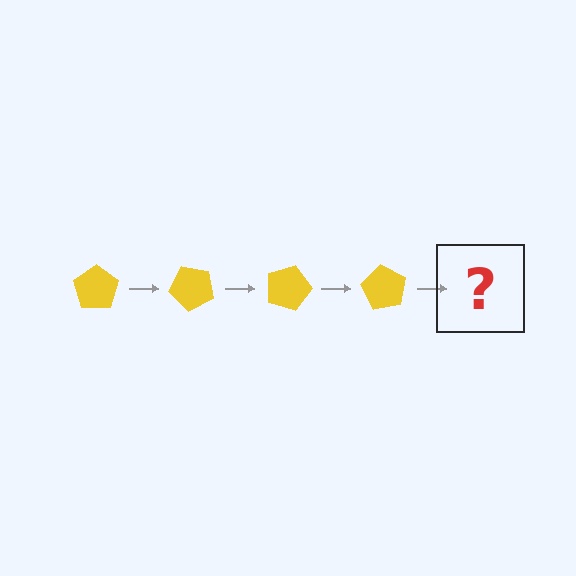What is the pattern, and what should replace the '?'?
The pattern is that the pentagon rotates 45 degrees each step. The '?' should be a yellow pentagon rotated 180 degrees.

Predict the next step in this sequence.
The next step is a yellow pentagon rotated 180 degrees.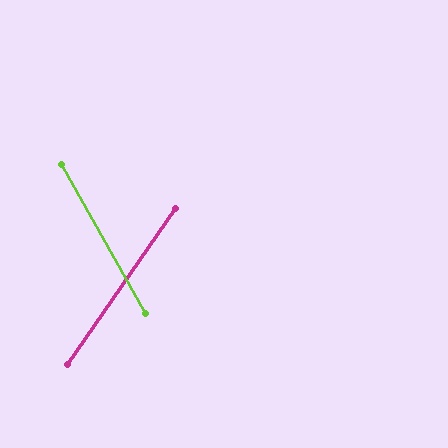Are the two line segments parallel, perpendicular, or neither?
Neither parallel nor perpendicular — they differ by about 64°.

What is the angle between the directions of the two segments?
Approximately 64 degrees.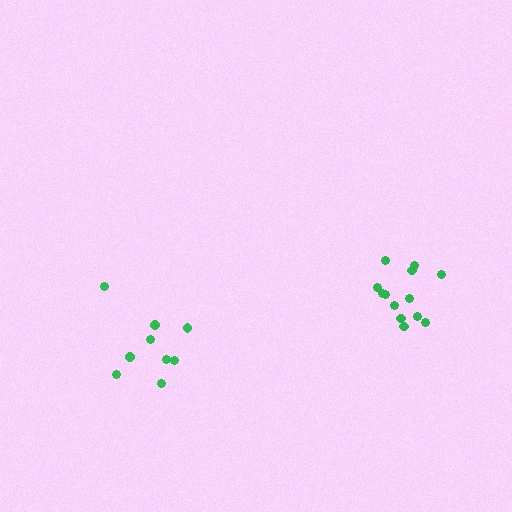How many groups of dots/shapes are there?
There are 2 groups.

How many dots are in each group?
Group 1: 13 dots, Group 2: 9 dots (22 total).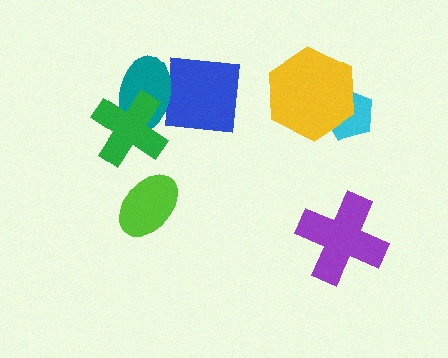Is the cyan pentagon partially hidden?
Yes, it is partially covered by another shape.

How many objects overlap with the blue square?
1 object overlaps with the blue square.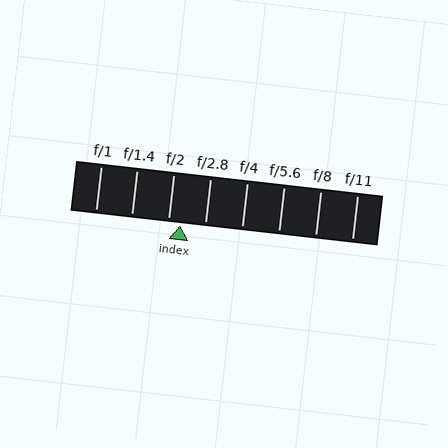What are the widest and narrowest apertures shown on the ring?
The widest aperture shown is f/1 and the narrowest is f/11.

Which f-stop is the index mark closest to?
The index mark is closest to f/2.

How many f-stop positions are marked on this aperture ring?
There are 8 f-stop positions marked.